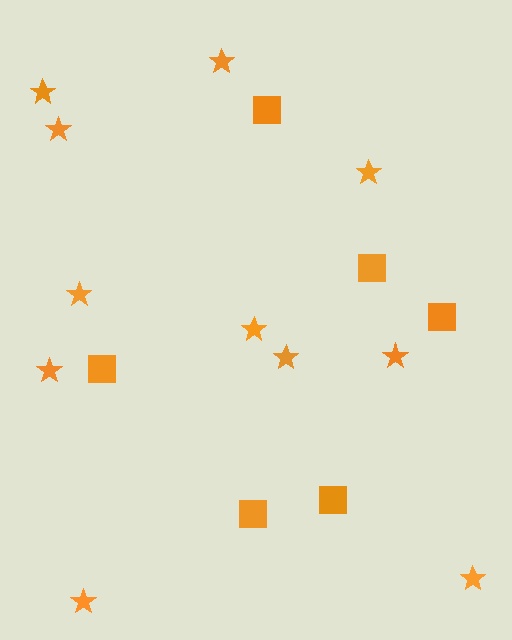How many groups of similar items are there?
There are 2 groups: one group of squares (6) and one group of stars (11).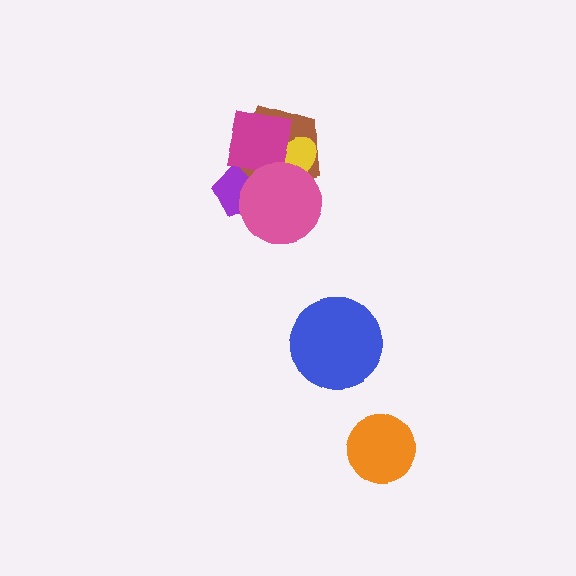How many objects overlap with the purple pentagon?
2 objects overlap with the purple pentagon.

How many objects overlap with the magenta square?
2 objects overlap with the magenta square.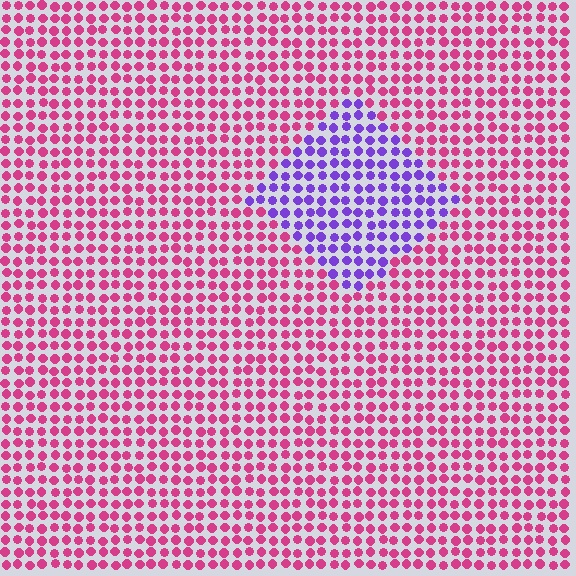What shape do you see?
I see a diamond.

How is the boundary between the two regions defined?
The boundary is defined purely by a slight shift in hue (about 65 degrees). Spacing, size, and orientation are identical on both sides.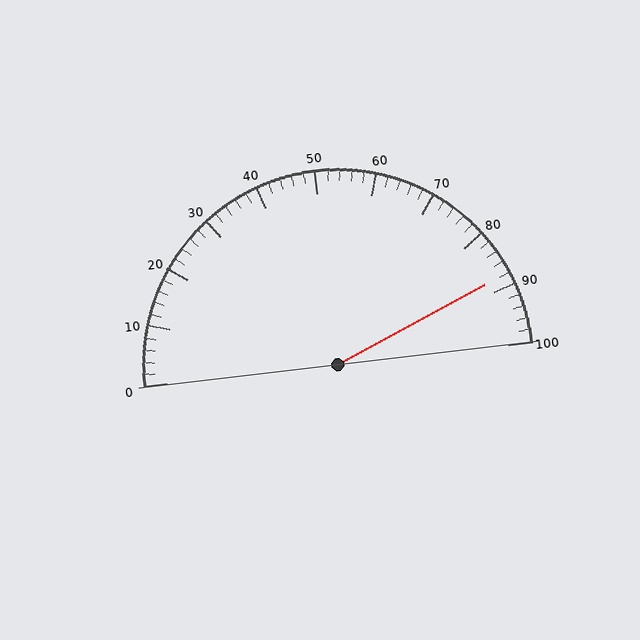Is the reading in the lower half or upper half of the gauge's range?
The reading is in the upper half of the range (0 to 100).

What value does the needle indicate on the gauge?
The needle indicates approximately 88.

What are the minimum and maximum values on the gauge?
The gauge ranges from 0 to 100.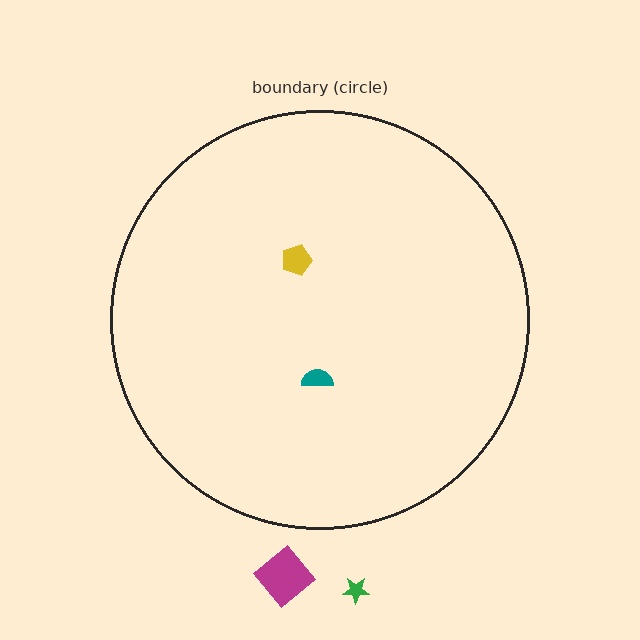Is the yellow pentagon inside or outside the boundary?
Inside.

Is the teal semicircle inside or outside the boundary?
Inside.